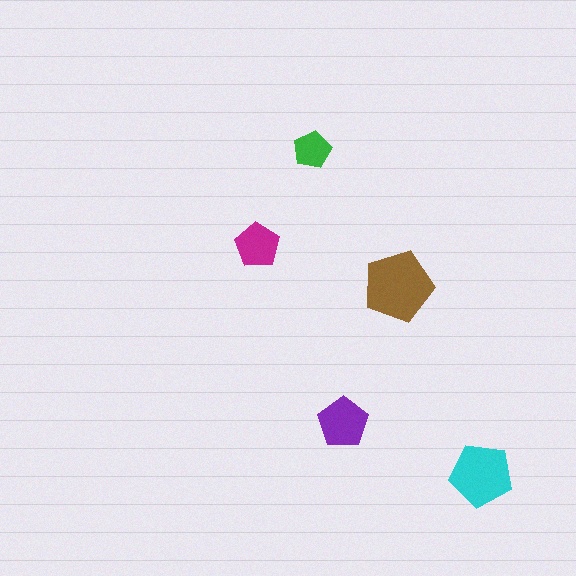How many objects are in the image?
There are 5 objects in the image.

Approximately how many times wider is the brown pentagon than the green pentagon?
About 2 times wider.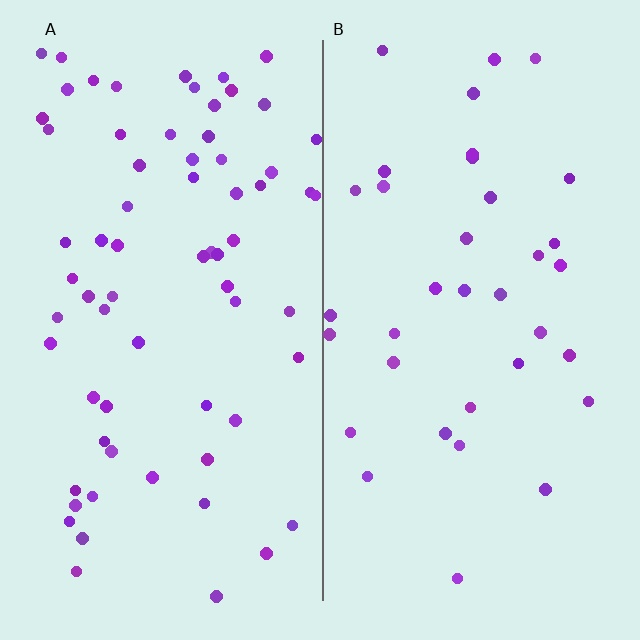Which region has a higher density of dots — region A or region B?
A (the left).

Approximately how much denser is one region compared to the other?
Approximately 1.9× — region A over region B.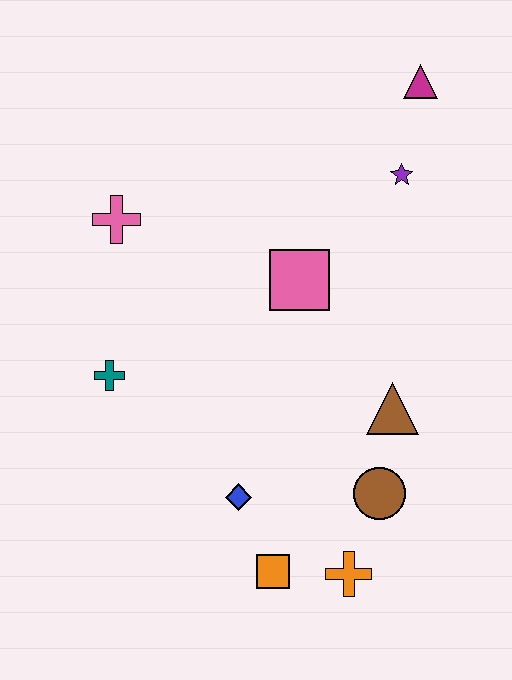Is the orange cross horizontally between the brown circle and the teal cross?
Yes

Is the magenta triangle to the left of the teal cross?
No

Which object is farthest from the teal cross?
The magenta triangle is farthest from the teal cross.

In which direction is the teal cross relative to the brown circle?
The teal cross is to the left of the brown circle.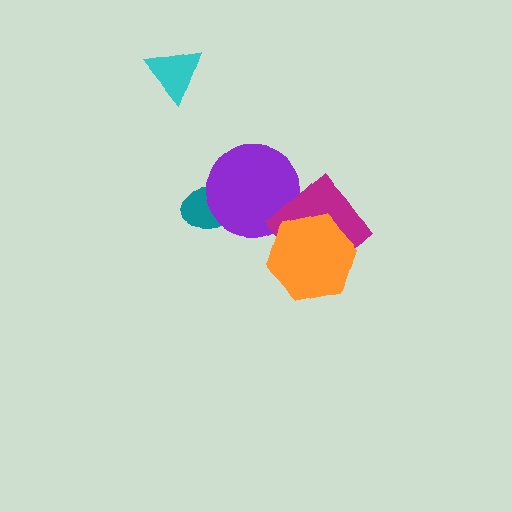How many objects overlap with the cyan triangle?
0 objects overlap with the cyan triangle.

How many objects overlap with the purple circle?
2 objects overlap with the purple circle.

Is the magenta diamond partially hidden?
Yes, it is partially covered by another shape.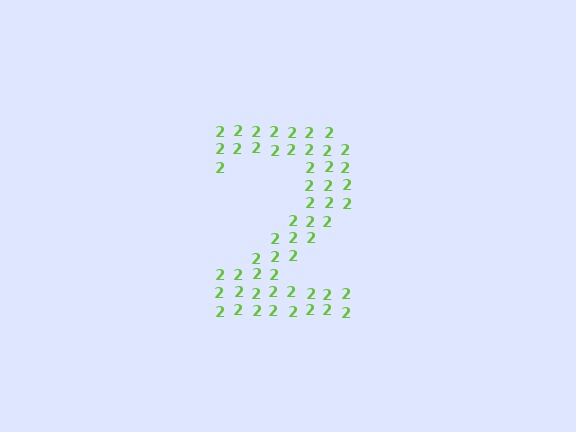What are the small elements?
The small elements are digit 2's.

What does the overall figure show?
The overall figure shows the digit 2.